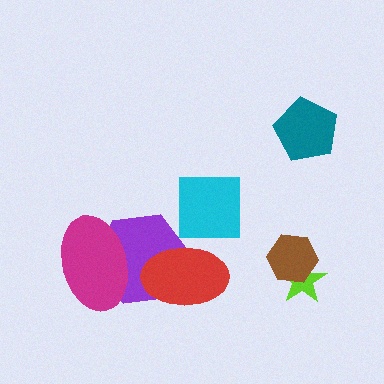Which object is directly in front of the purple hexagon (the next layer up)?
The red ellipse is directly in front of the purple hexagon.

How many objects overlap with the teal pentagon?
0 objects overlap with the teal pentagon.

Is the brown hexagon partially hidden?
No, no other shape covers it.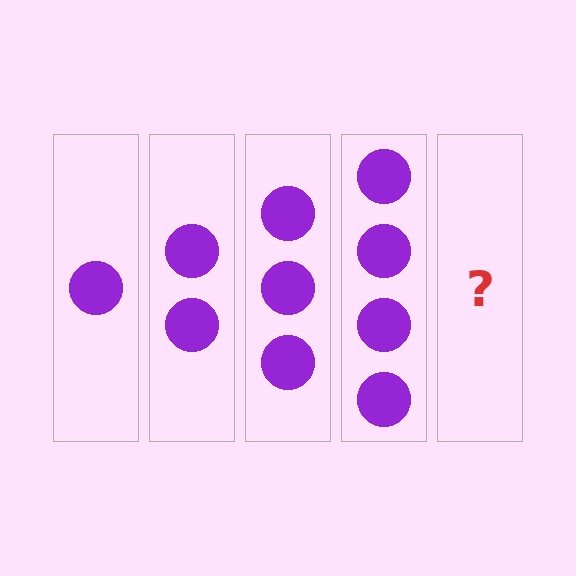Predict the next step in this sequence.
The next step is 5 circles.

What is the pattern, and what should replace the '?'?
The pattern is that each step adds one more circle. The '?' should be 5 circles.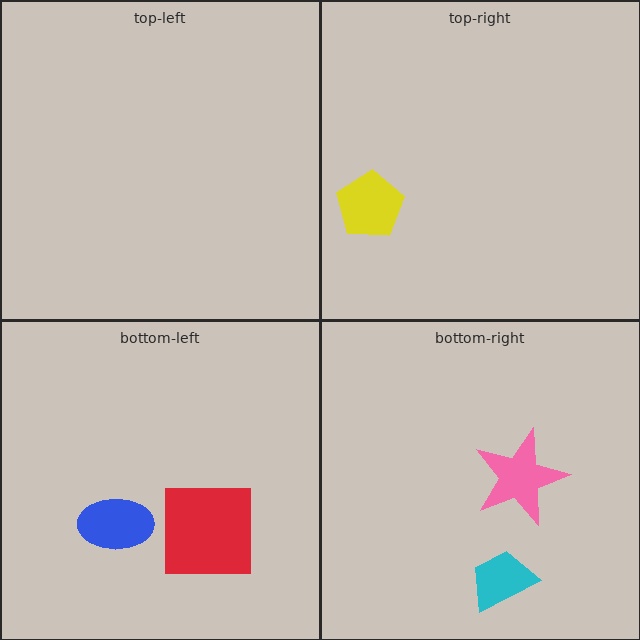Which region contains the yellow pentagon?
The top-right region.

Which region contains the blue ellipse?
The bottom-left region.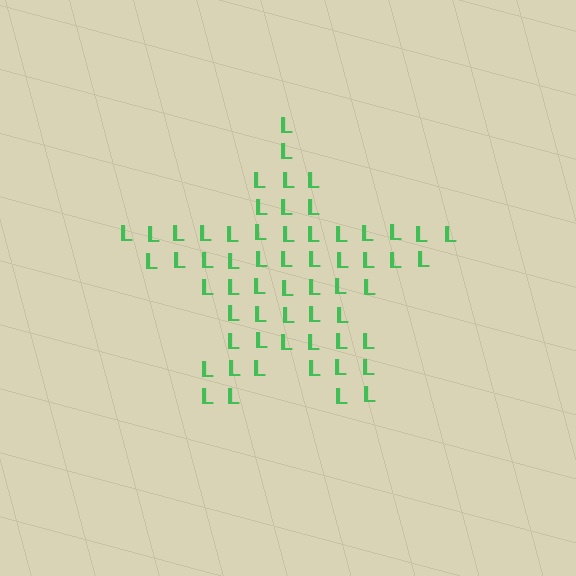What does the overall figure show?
The overall figure shows a star.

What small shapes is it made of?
It is made of small letter L's.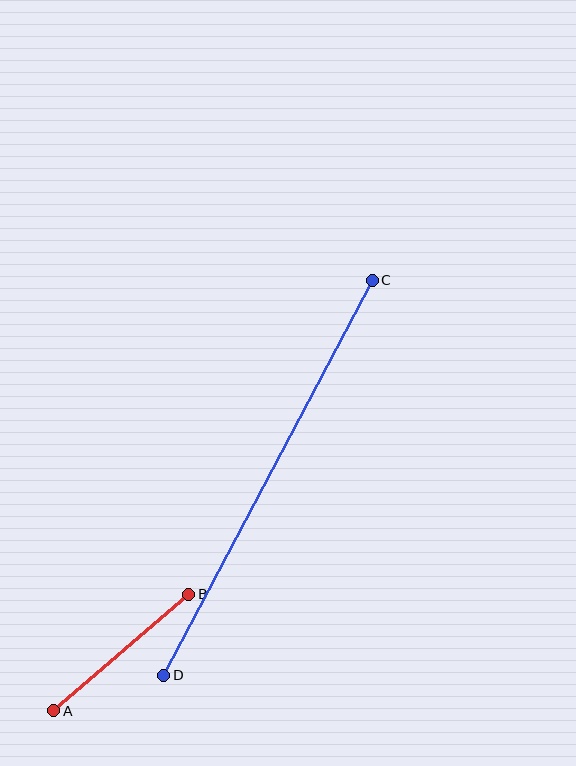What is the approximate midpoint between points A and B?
The midpoint is at approximately (121, 652) pixels.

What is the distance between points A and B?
The distance is approximately 178 pixels.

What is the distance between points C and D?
The distance is approximately 447 pixels.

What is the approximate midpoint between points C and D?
The midpoint is at approximately (268, 478) pixels.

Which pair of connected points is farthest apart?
Points C and D are farthest apart.